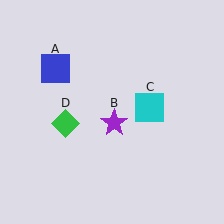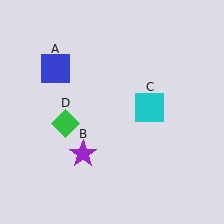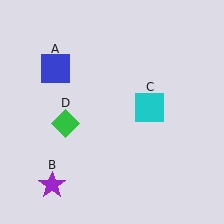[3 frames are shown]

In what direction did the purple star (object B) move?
The purple star (object B) moved down and to the left.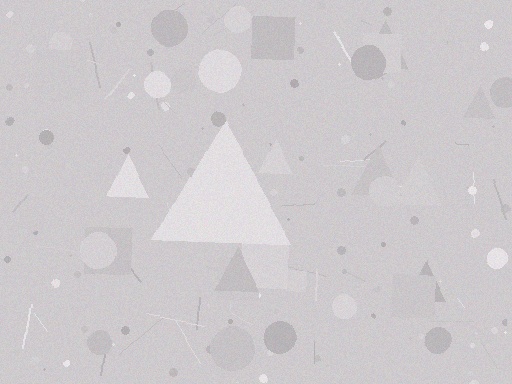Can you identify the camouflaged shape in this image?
The camouflaged shape is a triangle.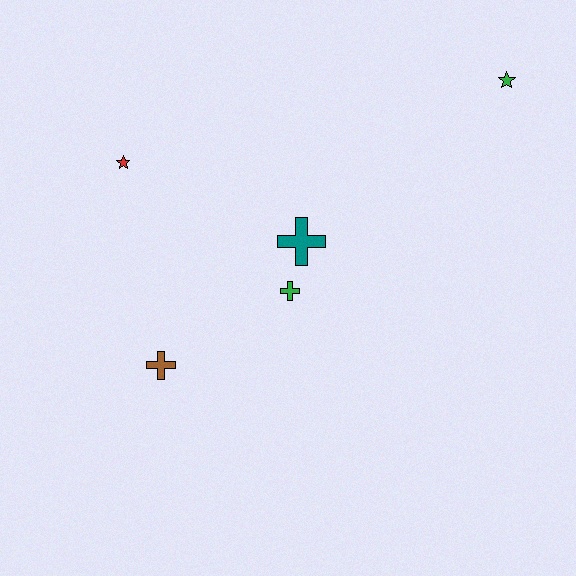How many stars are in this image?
There are 2 stars.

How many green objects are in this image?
There are 2 green objects.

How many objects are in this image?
There are 5 objects.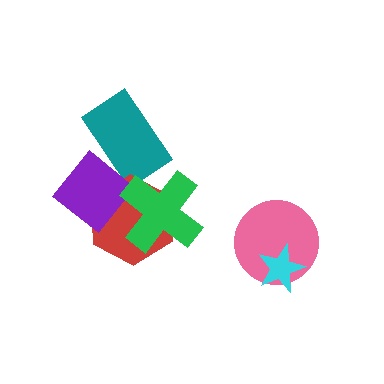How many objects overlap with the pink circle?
1 object overlaps with the pink circle.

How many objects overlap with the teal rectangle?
1 object overlaps with the teal rectangle.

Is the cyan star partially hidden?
No, no other shape covers it.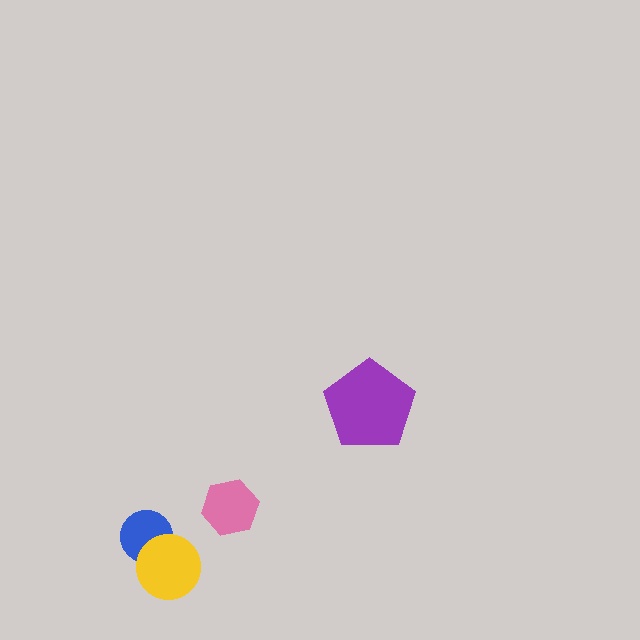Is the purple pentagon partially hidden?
No, no other shape covers it.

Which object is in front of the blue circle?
The yellow circle is in front of the blue circle.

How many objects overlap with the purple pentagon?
0 objects overlap with the purple pentagon.